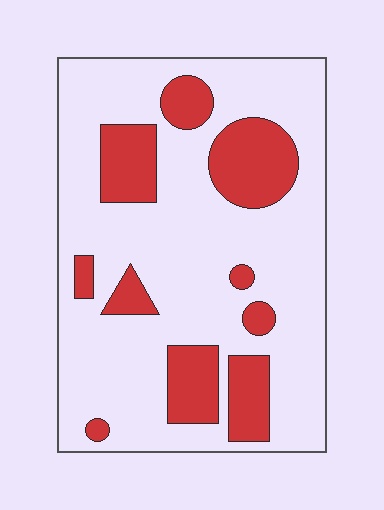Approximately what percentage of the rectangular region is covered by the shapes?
Approximately 25%.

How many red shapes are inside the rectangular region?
10.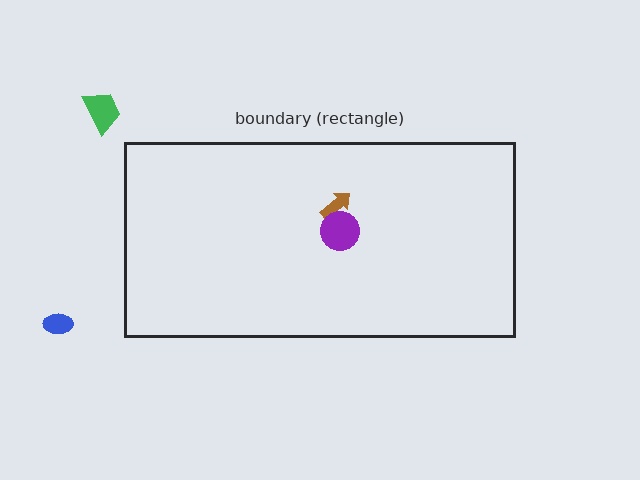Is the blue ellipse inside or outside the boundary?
Outside.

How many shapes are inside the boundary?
2 inside, 2 outside.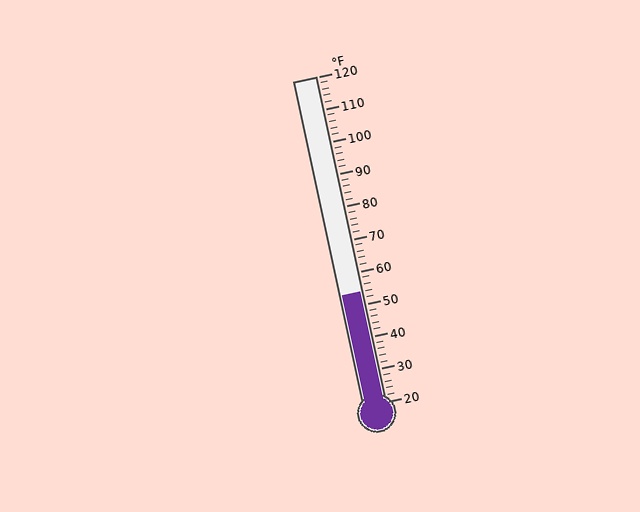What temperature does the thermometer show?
The thermometer shows approximately 54°F.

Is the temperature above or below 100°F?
The temperature is below 100°F.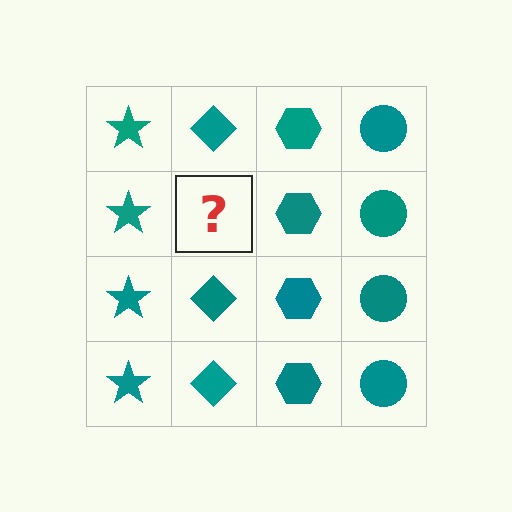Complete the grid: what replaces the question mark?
The question mark should be replaced with a teal diamond.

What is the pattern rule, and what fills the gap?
The rule is that each column has a consistent shape. The gap should be filled with a teal diamond.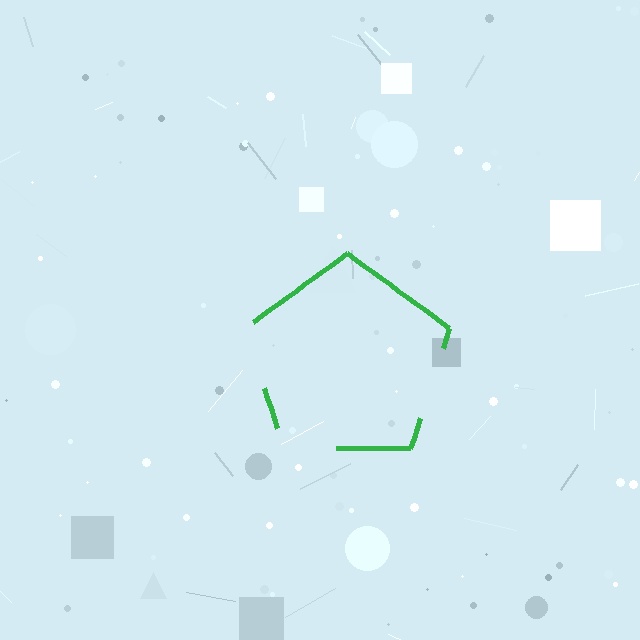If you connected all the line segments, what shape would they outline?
They would outline a pentagon.